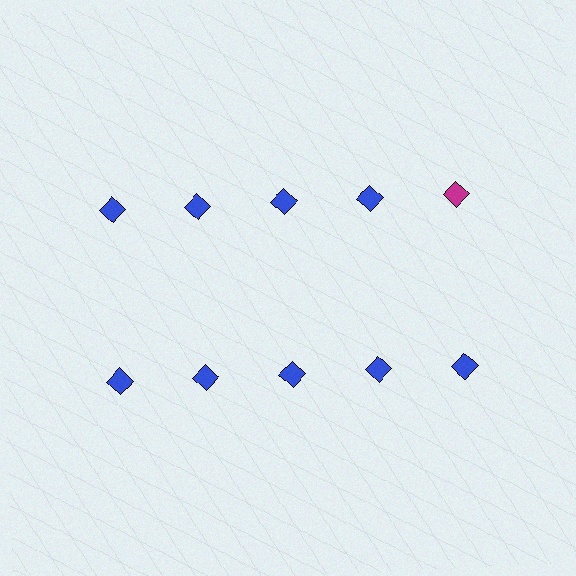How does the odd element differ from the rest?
It has a different color: magenta instead of blue.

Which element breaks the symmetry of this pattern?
The magenta diamond in the top row, rightmost column breaks the symmetry. All other shapes are blue diamonds.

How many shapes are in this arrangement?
There are 10 shapes arranged in a grid pattern.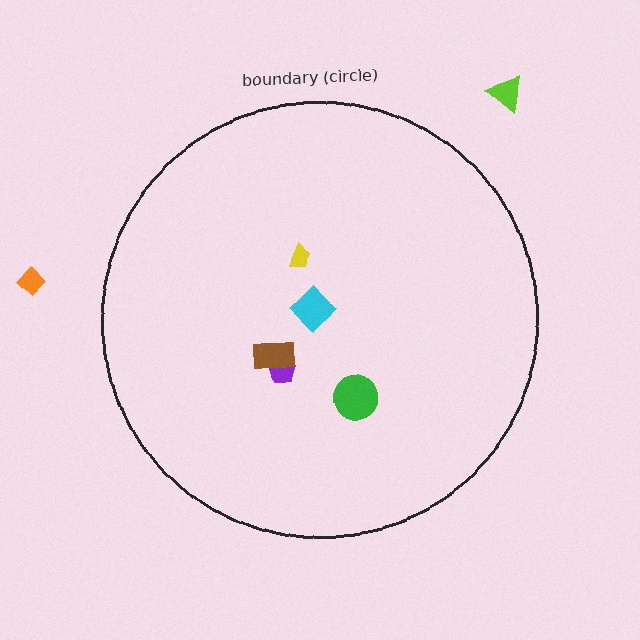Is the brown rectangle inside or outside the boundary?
Inside.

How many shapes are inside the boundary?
5 inside, 2 outside.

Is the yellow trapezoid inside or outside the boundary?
Inside.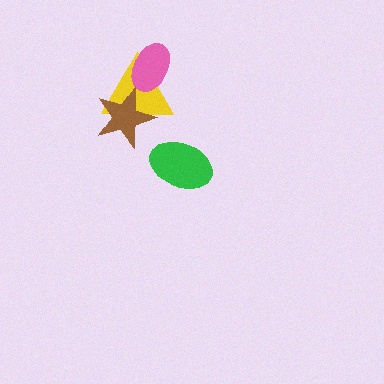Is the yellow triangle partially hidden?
Yes, it is partially covered by another shape.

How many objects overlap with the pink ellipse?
1 object overlaps with the pink ellipse.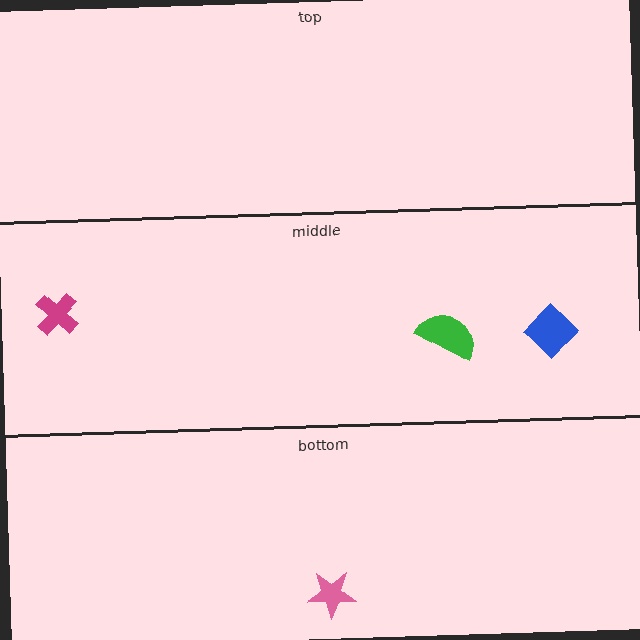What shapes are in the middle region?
The magenta cross, the green semicircle, the blue diamond.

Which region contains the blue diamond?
The middle region.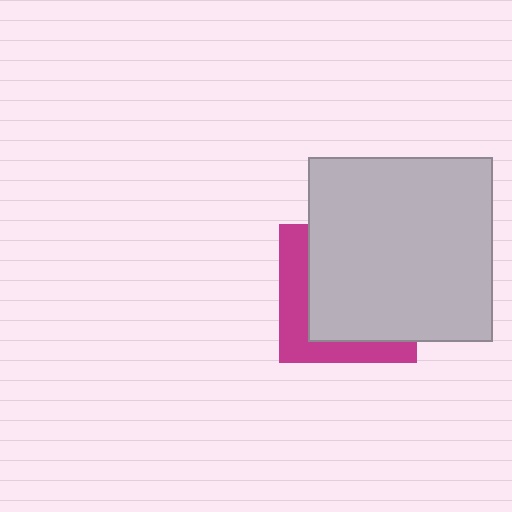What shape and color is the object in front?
The object in front is a light gray square.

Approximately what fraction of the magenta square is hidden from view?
Roughly 67% of the magenta square is hidden behind the light gray square.